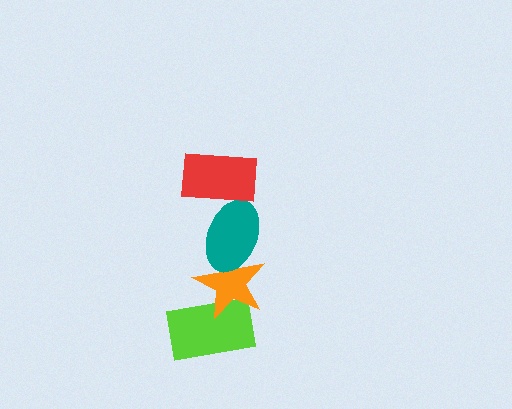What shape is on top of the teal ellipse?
The red rectangle is on top of the teal ellipse.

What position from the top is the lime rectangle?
The lime rectangle is 4th from the top.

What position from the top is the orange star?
The orange star is 3rd from the top.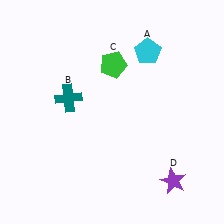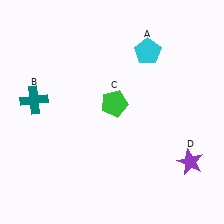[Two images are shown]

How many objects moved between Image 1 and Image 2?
3 objects moved between the two images.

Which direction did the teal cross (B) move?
The teal cross (B) moved left.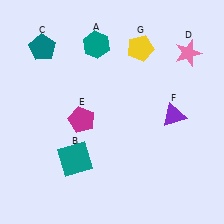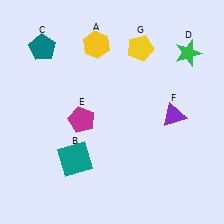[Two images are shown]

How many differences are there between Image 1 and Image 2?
There are 2 differences between the two images.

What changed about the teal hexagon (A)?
In Image 1, A is teal. In Image 2, it changed to yellow.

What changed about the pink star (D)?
In Image 1, D is pink. In Image 2, it changed to green.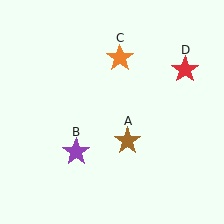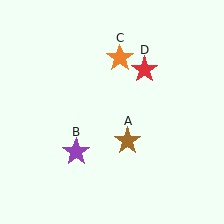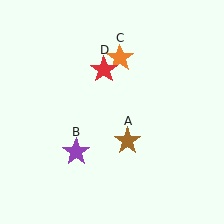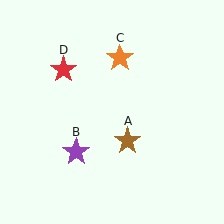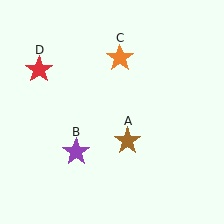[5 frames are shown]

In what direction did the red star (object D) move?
The red star (object D) moved left.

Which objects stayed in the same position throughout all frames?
Brown star (object A) and purple star (object B) and orange star (object C) remained stationary.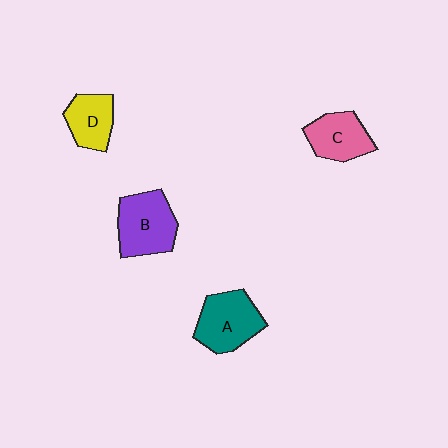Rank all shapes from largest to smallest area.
From largest to smallest: B (purple), A (teal), C (pink), D (yellow).